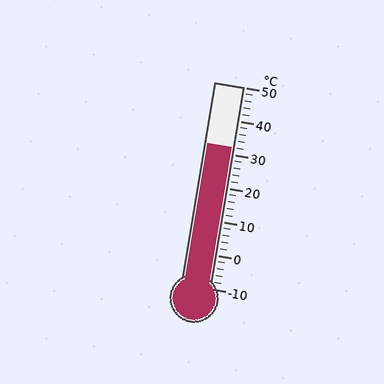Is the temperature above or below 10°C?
The temperature is above 10°C.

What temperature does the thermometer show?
The thermometer shows approximately 32°C.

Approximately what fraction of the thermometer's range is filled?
The thermometer is filled to approximately 70% of its range.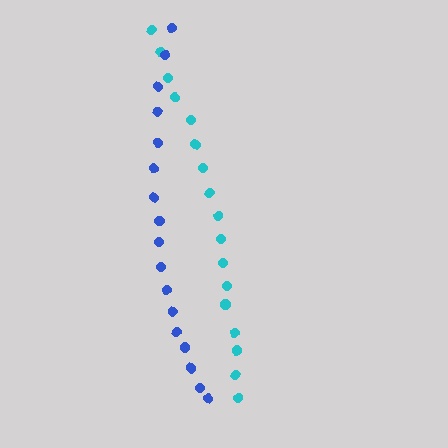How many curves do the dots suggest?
There are 2 distinct paths.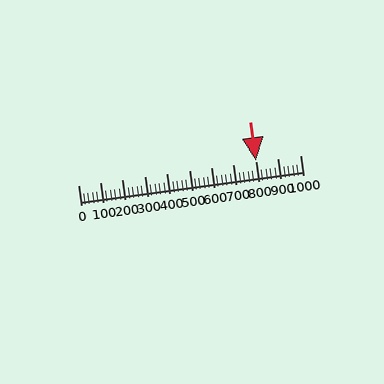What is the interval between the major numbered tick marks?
The major tick marks are spaced 100 units apart.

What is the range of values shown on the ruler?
The ruler shows values from 0 to 1000.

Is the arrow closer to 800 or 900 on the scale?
The arrow is closer to 800.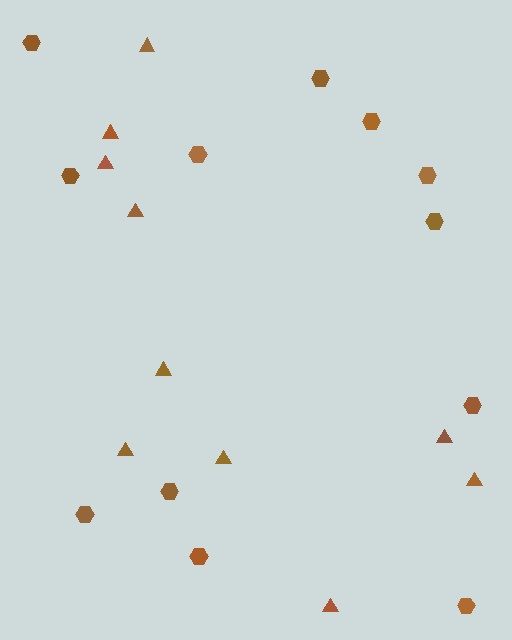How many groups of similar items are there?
There are 2 groups: one group of hexagons (12) and one group of triangles (10).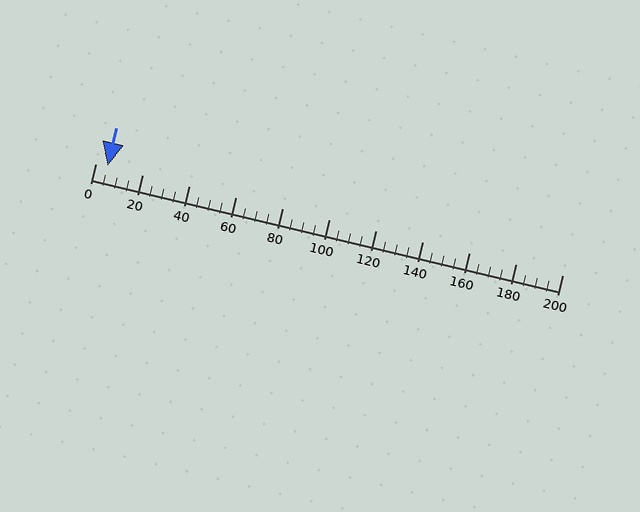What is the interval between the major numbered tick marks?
The major tick marks are spaced 20 units apart.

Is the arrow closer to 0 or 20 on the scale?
The arrow is closer to 0.